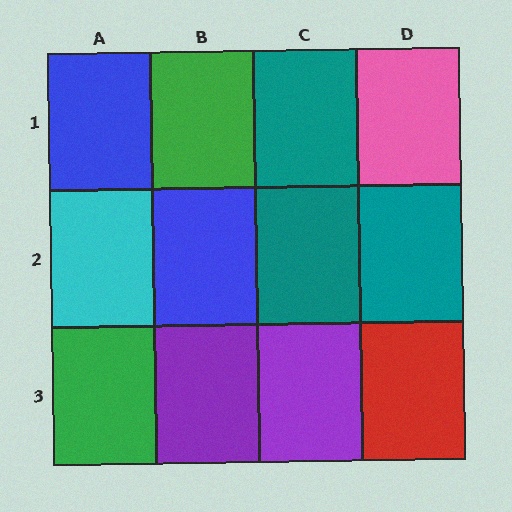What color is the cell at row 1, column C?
Teal.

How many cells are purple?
2 cells are purple.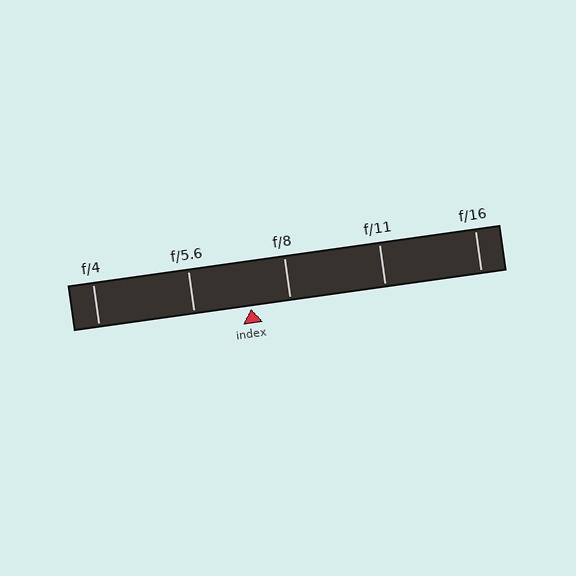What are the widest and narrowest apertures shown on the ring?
The widest aperture shown is f/4 and the narrowest is f/16.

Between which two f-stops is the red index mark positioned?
The index mark is between f/5.6 and f/8.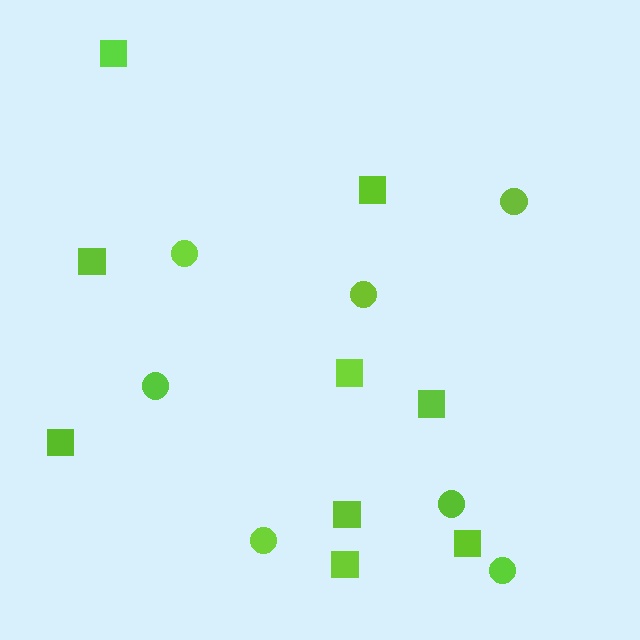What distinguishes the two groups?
There are 2 groups: one group of squares (9) and one group of circles (7).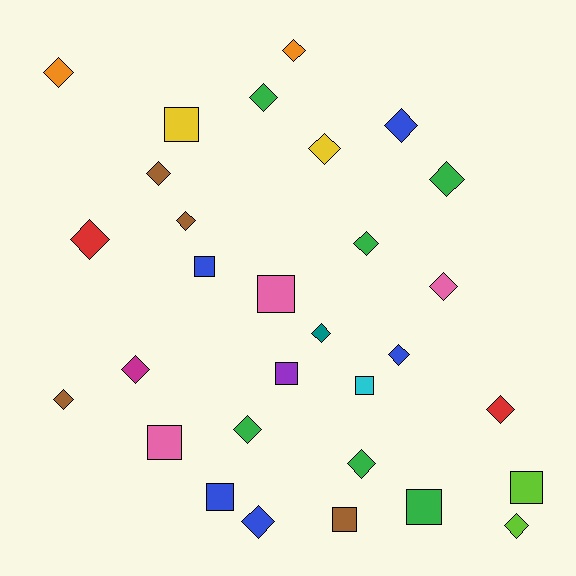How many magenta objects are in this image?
There is 1 magenta object.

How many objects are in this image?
There are 30 objects.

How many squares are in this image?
There are 10 squares.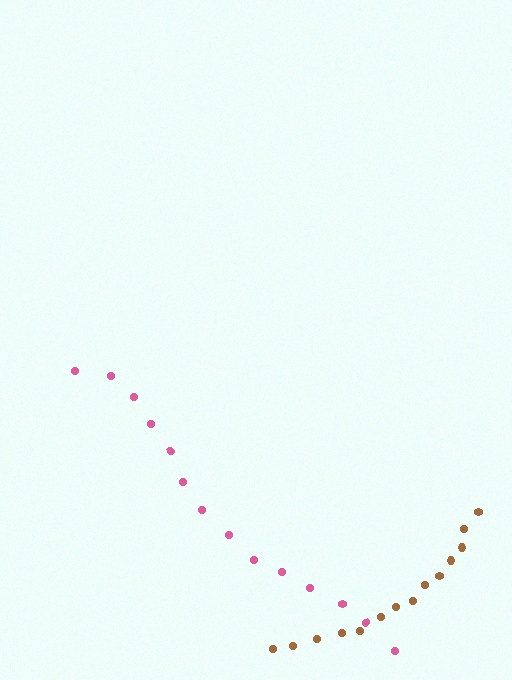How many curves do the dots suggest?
There are 2 distinct paths.